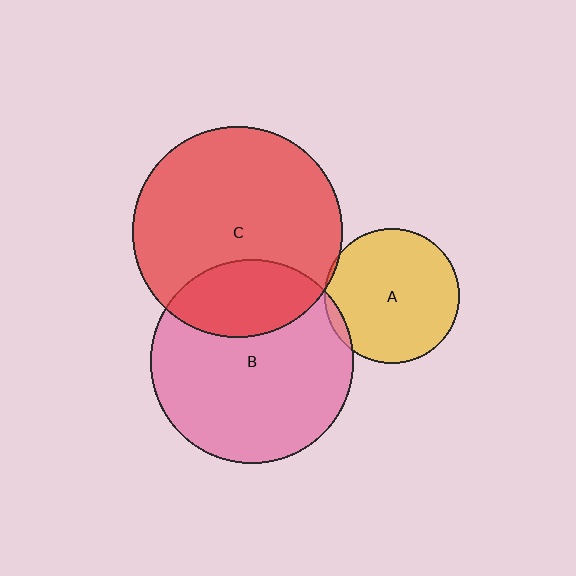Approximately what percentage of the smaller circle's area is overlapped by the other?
Approximately 25%.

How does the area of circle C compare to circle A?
Approximately 2.4 times.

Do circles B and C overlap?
Yes.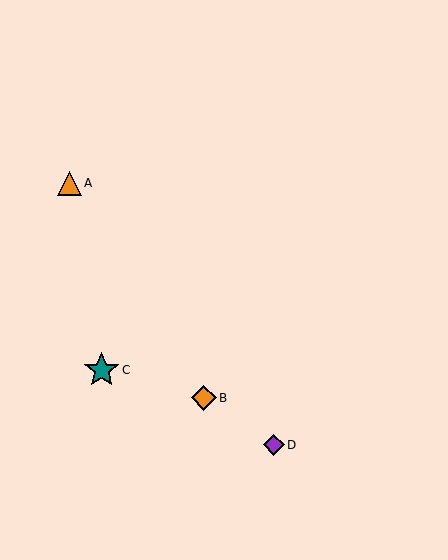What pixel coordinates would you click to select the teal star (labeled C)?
Click at (102, 370) to select the teal star C.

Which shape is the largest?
The teal star (labeled C) is the largest.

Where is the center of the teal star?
The center of the teal star is at (102, 370).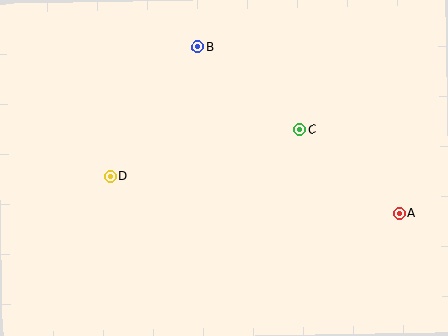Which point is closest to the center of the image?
Point C at (300, 130) is closest to the center.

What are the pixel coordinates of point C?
Point C is at (300, 130).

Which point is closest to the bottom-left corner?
Point D is closest to the bottom-left corner.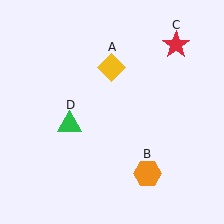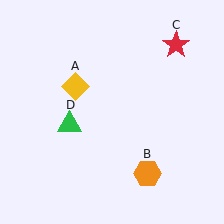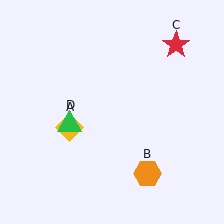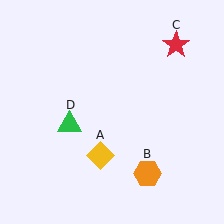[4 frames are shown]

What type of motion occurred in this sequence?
The yellow diamond (object A) rotated counterclockwise around the center of the scene.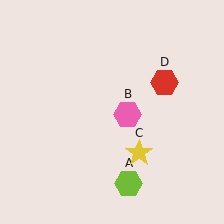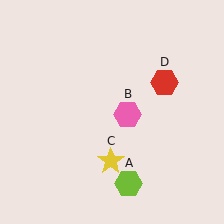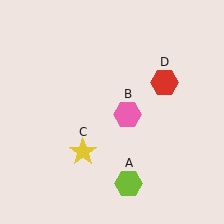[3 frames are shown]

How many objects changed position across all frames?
1 object changed position: yellow star (object C).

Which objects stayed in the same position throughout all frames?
Lime hexagon (object A) and pink hexagon (object B) and red hexagon (object D) remained stationary.